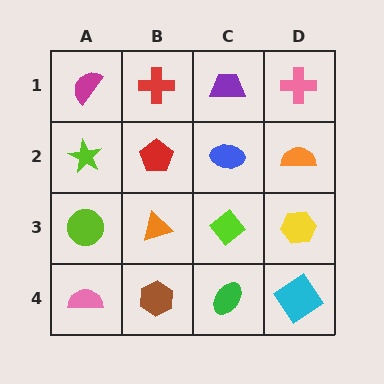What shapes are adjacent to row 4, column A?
A lime circle (row 3, column A), a brown hexagon (row 4, column B).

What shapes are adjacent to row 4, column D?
A yellow hexagon (row 3, column D), a green ellipse (row 4, column C).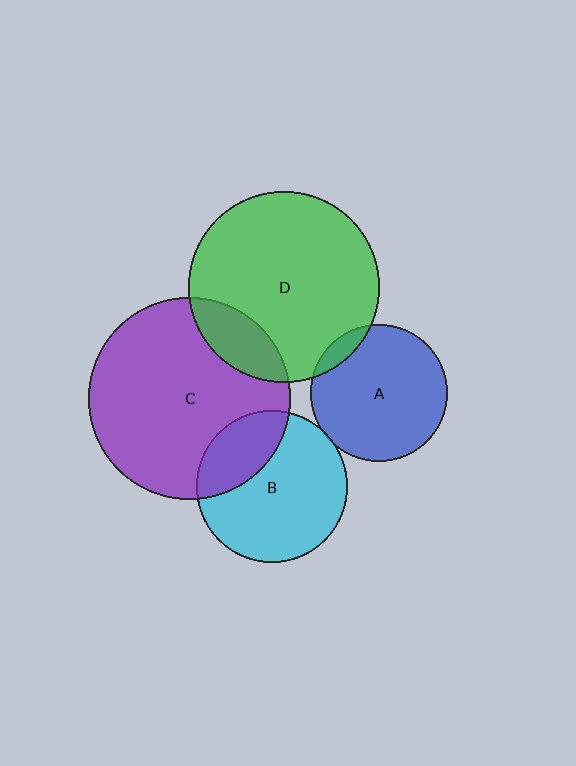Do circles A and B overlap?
Yes.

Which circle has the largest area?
Circle C (purple).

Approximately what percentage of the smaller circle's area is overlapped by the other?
Approximately 5%.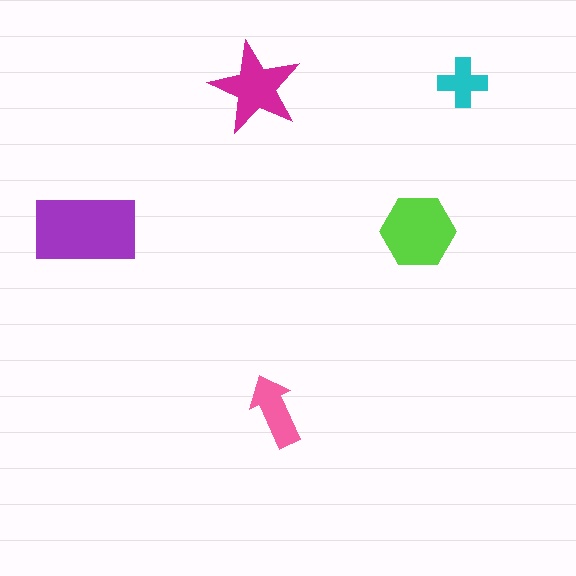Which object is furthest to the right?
The cyan cross is rightmost.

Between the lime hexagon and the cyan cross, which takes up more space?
The lime hexagon.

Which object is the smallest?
The cyan cross.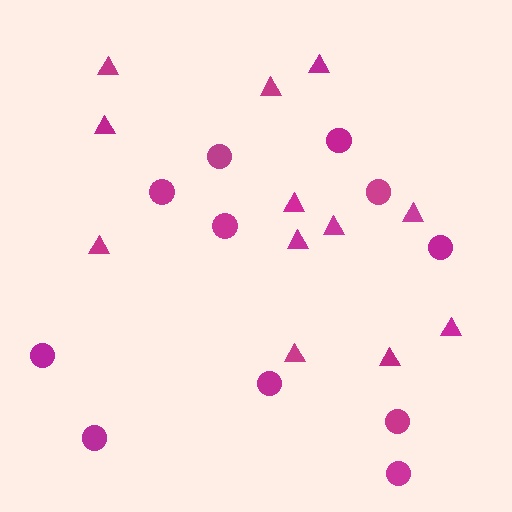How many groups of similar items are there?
There are 2 groups: one group of triangles (12) and one group of circles (11).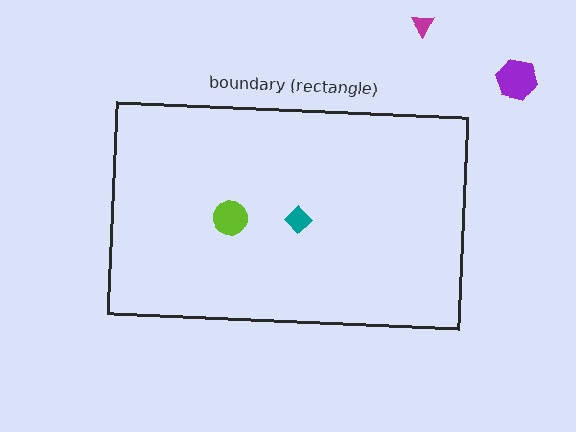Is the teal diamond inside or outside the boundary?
Inside.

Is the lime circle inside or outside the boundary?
Inside.